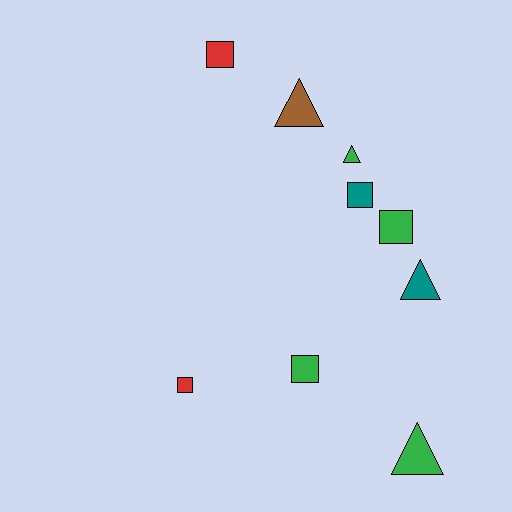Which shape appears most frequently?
Square, with 5 objects.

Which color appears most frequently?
Green, with 4 objects.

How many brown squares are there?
There are no brown squares.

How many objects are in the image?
There are 9 objects.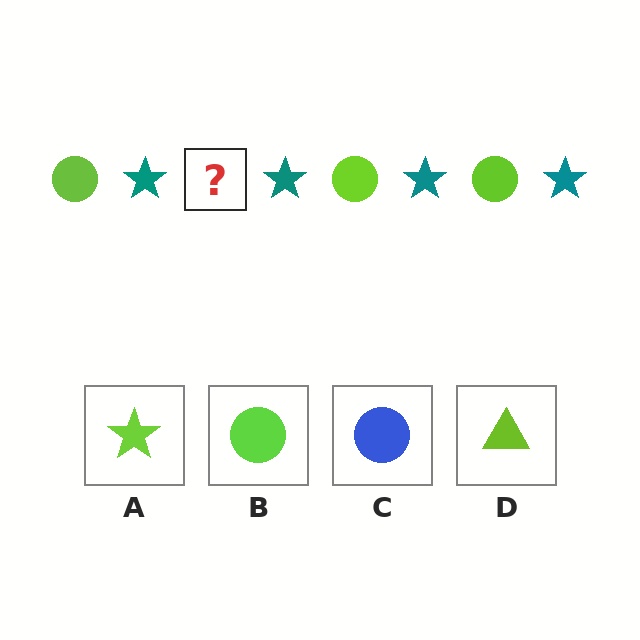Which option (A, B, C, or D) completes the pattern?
B.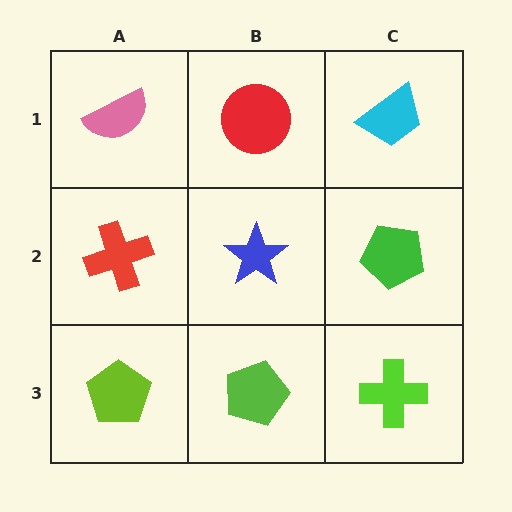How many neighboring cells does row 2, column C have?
3.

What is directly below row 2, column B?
A lime pentagon.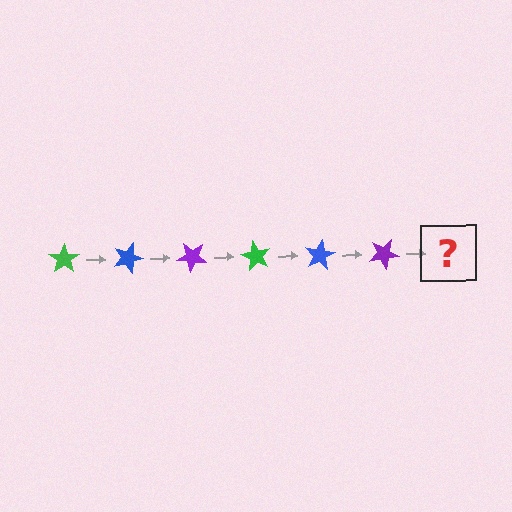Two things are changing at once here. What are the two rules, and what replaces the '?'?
The two rules are that it rotates 20 degrees each step and the color cycles through green, blue, and purple. The '?' should be a green star, rotated 120 degrees from the start.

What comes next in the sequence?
The next element should be a green star, rotated 120 degrees from the start.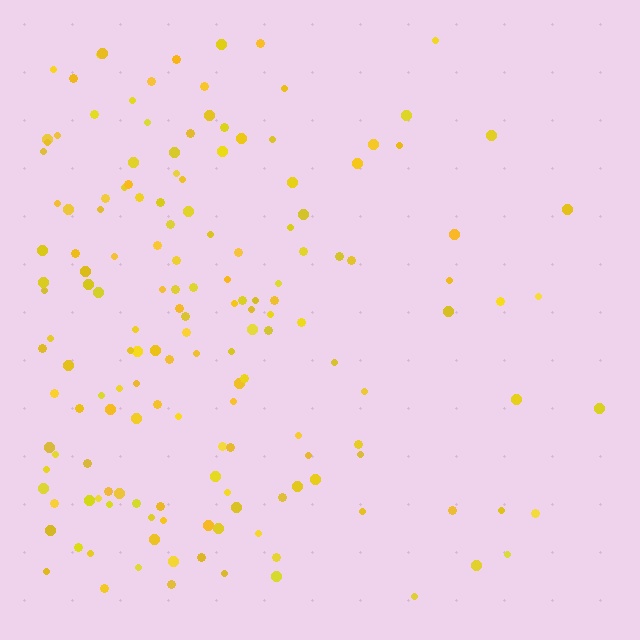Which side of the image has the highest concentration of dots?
The left.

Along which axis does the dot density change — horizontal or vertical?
Horizontal.